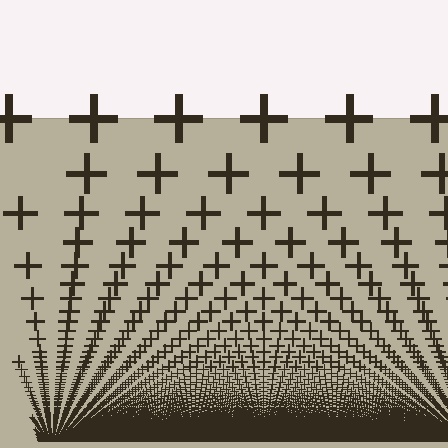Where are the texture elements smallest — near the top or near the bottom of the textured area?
Near the bottom.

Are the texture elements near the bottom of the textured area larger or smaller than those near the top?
Smaller. The gradient is inverted — elements near the bottom are smaller and denser.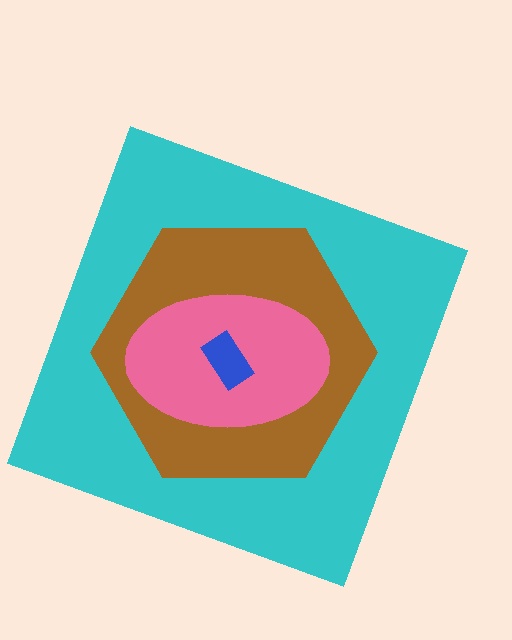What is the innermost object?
The blue rectangle.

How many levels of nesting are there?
4.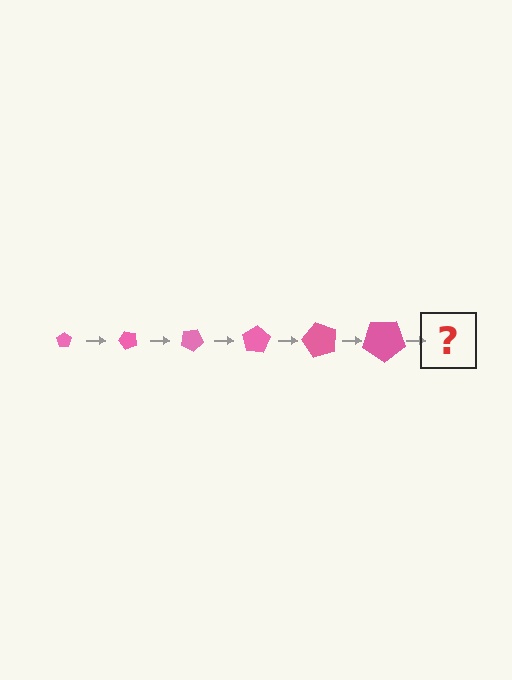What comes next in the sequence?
The next element should be a pentagon, larger than the previous one and rotated 300 degrees from the start.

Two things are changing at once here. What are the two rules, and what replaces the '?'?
The two rules are that the pentagon grows larger each step and it rotates 50 degrees each step. The '?' should be a pentagon, larger than the previous one and rotated 300 degrees from the start.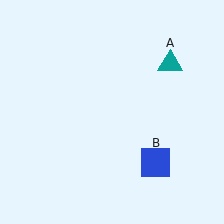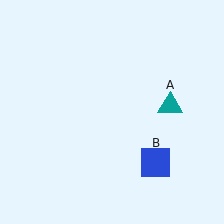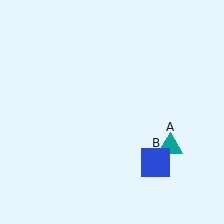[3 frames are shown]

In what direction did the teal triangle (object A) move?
The teal triangle (object A) moved down.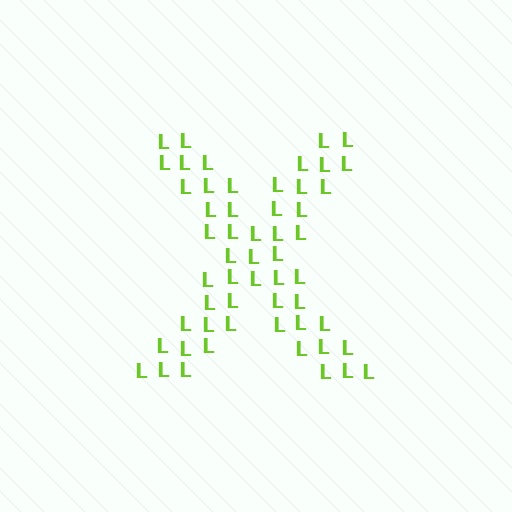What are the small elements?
The small elements are letter L's.